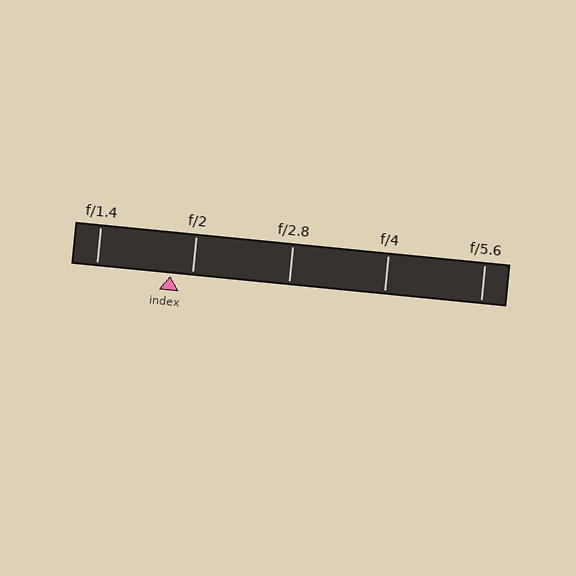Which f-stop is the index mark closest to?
The index mark is closest to f/2.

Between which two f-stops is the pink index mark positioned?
The index mark is between f/1.4 and f/2.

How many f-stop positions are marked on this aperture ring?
There are 5 f-stop positions marked.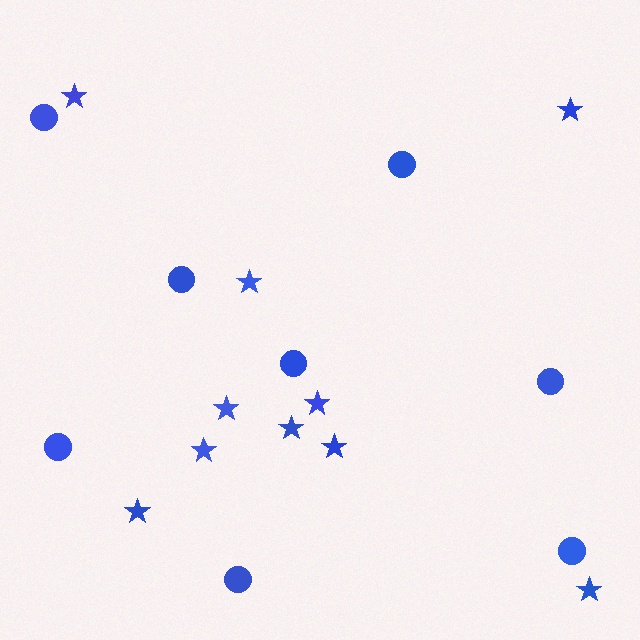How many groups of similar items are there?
There are 2 groups: one group of circles (8) and one group of stars (10).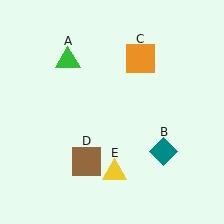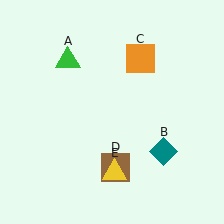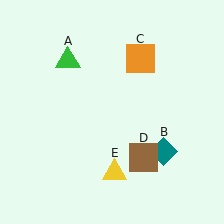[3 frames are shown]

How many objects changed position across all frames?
1 object changed position: brown square (object D).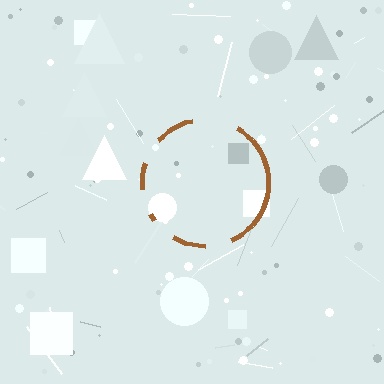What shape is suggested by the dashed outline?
The dashed outline suggests a circle.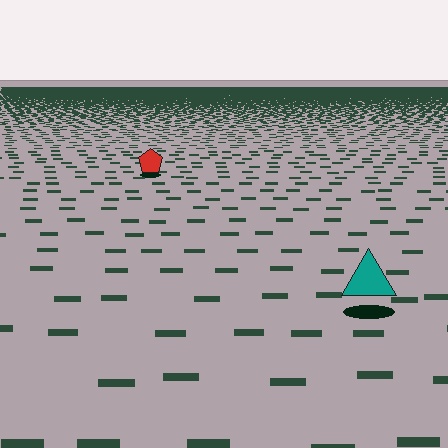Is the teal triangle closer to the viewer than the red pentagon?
Yes. The teal triangle is closer — you can tell from the texture gradient: the ground texture is coarser near it.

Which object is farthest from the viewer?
The red pentagon is farthest from the viewer. It appears smaller and the ground texture around it is denser.